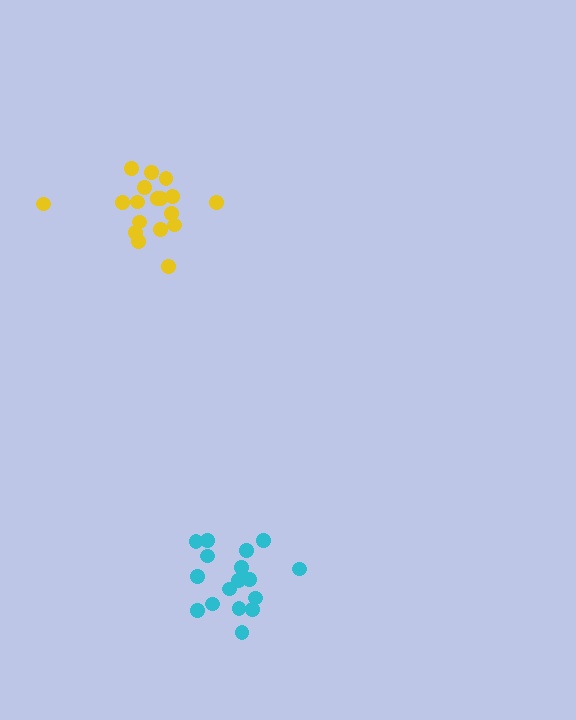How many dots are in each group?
Group 1: 17 dots, Group 2: 18 dots (35 total).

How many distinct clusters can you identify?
There are 2 distinct clusters.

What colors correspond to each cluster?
The clusters are colored: cyan, yellow.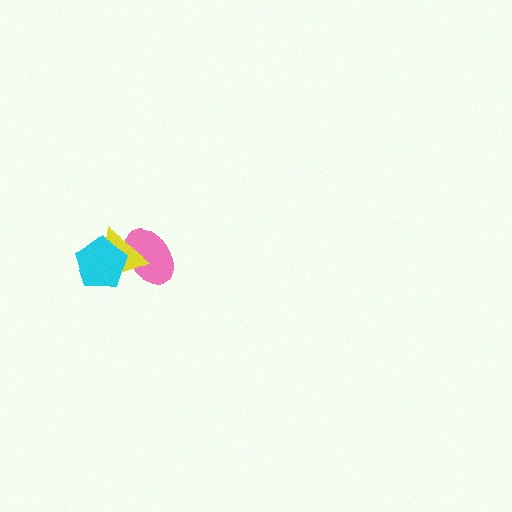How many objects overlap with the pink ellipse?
2 objects overlap with the pink ellipse.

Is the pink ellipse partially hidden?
Yes, it is partially covered by another shape.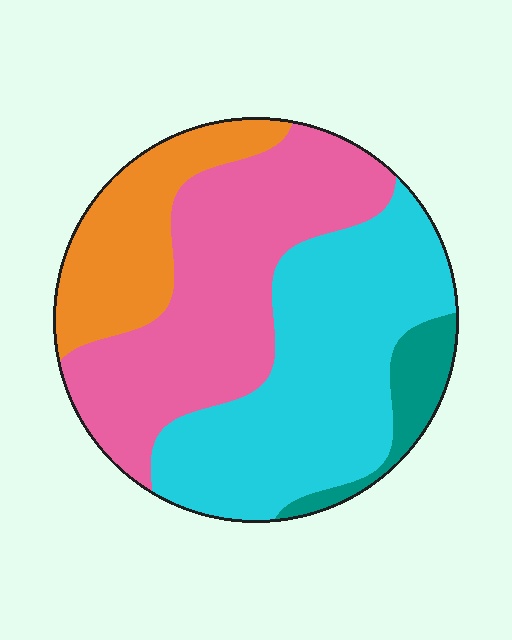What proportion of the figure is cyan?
Cyan covers roughly 40% of the figure.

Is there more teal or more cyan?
Cyan.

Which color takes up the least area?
Teal, at roughly 5%.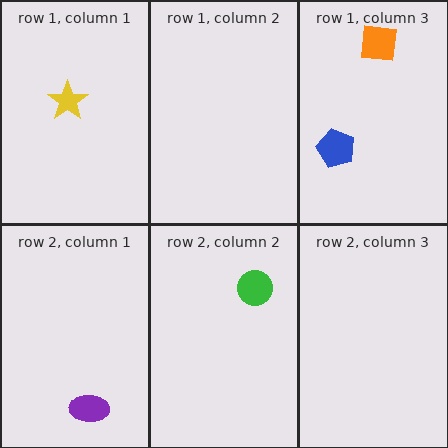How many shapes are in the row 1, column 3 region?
2.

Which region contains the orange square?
The row 1, column 3 region.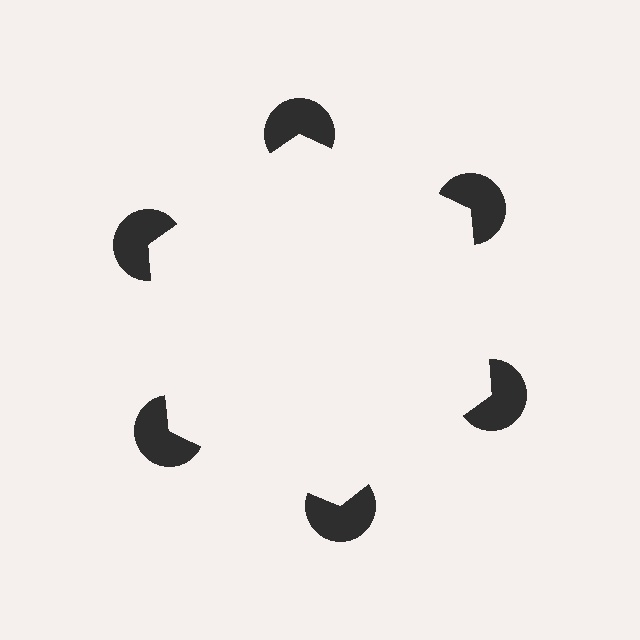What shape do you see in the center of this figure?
An illusory hexagon — its edges are inferred from the aligned wedge cuts in the pac-man discs, not physically drawn.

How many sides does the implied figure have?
6 sides.